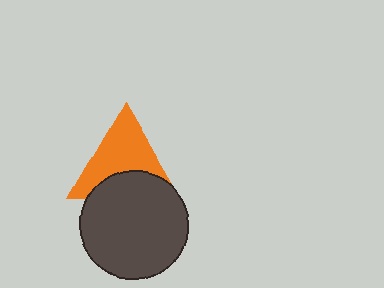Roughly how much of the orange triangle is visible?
About half of it is visible (roughly 62%).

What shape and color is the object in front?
The object in front is a dark gray circle.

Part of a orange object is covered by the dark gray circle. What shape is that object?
It is a triangle.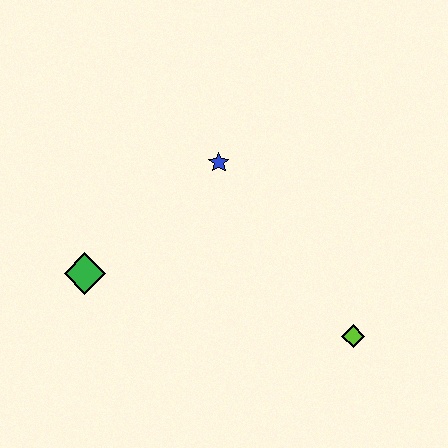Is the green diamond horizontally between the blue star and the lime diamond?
No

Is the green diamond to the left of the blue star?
Yes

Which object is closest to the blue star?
The green diamond is closest to the blue star.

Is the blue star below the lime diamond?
No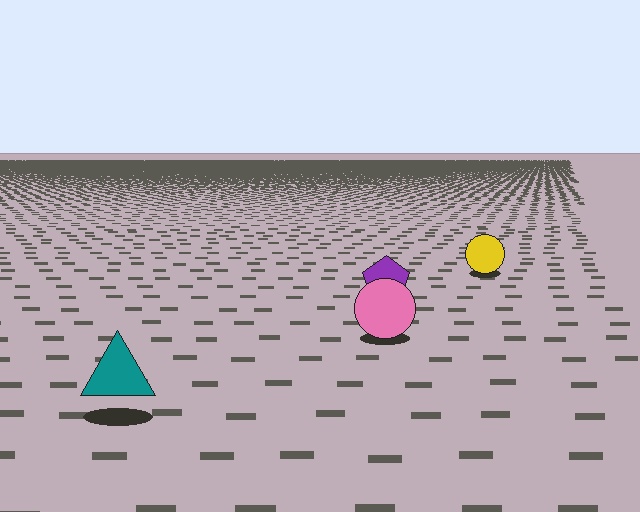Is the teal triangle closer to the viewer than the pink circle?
Yes. The teal triangle is closer — you can tell from the texture gradient: the ground texture is coarser near it.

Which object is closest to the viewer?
The teal triangle is closest. The texture marks near it are larger and more spread out.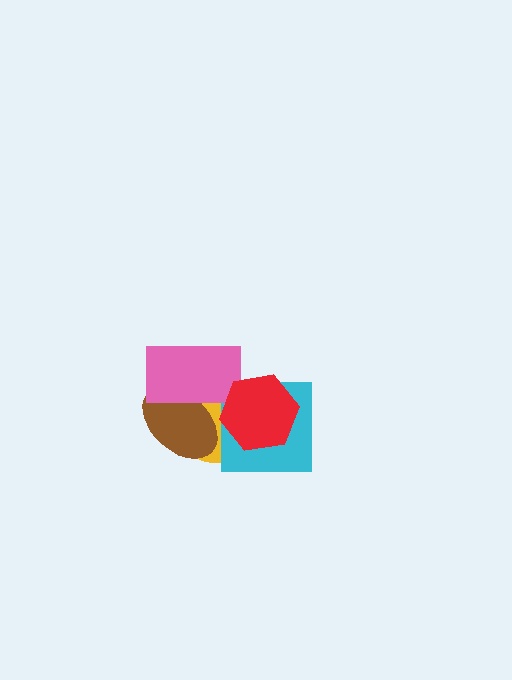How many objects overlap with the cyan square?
2 objects overlap with the cyan square.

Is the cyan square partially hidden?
Yes, it is partially covered by another shape.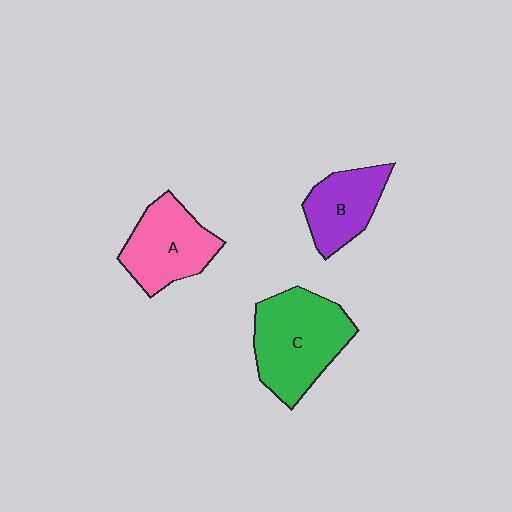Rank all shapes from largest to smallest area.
From largest to smallest: C (green), A (pink), B (purple).